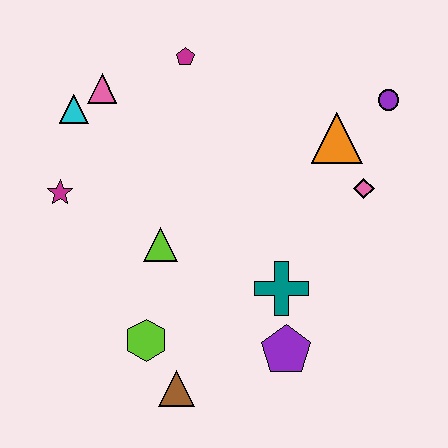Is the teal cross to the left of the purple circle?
Yes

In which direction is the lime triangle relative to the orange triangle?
The lime triangle is to the left of the orange triangle.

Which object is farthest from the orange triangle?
The brown triangle is farthest from the orange triangle.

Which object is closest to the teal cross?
The purple pentagon is closest to the teal cross.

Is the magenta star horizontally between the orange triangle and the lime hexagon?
No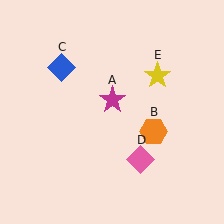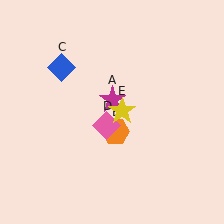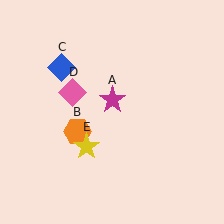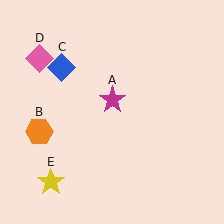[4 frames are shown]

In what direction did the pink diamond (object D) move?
The pink diamond (object D) moved up and to the left.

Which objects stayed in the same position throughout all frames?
Magenta star (object A) and blue diamond (object C) remained stationary.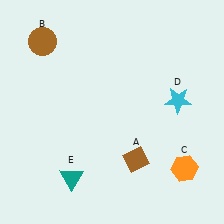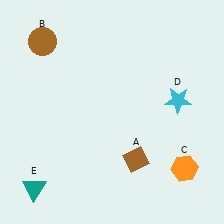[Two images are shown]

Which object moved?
The teal triangle (E) moved left.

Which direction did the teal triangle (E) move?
The teal triangle (E) moved left.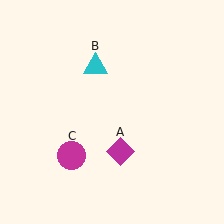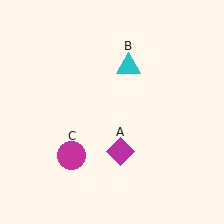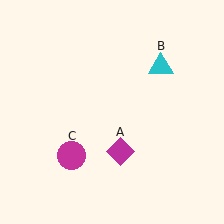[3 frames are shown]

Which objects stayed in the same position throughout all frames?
Magenta diamond (object A) and magenta circle (object C) remained stationary.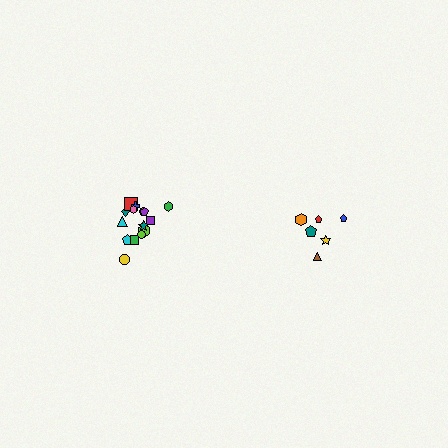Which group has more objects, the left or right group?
The left group.